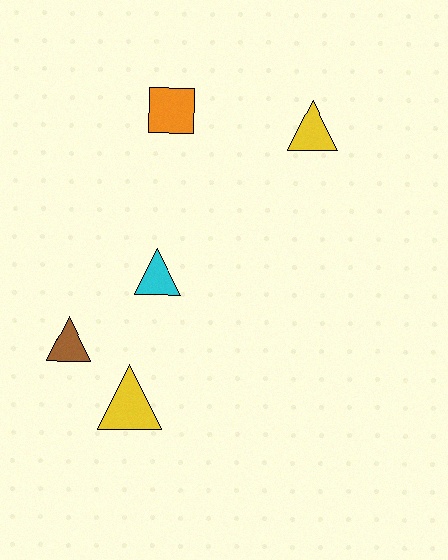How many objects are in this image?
There are 5 objects.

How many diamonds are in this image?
There are no diamonds.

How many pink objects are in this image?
There are no pink objects.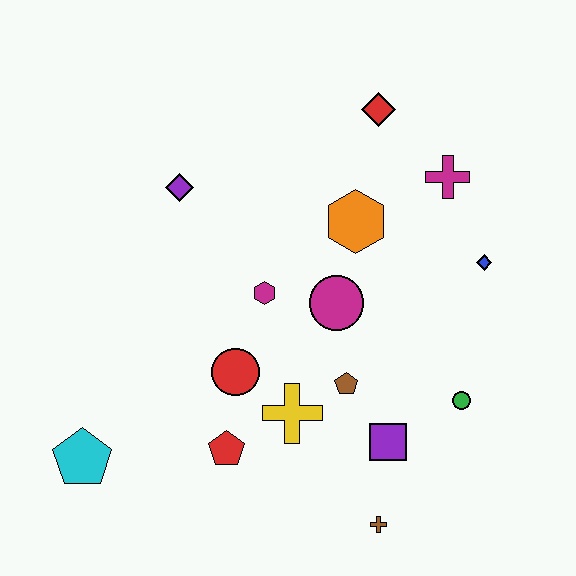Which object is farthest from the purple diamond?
The brown cross is farthest from the purple diamond.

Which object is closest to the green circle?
The purple square is closest to the green circle.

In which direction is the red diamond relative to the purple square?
The red diamond is above the purple square.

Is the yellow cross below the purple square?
No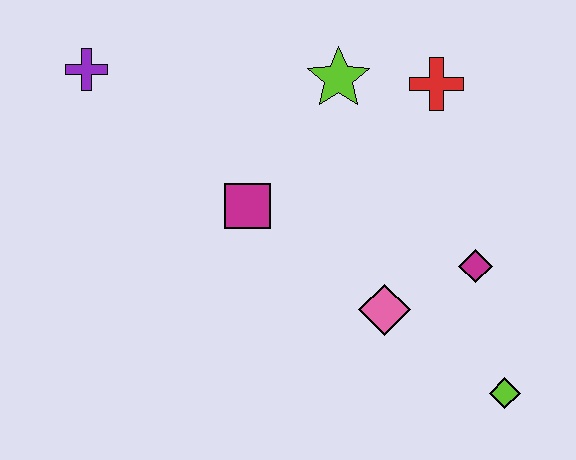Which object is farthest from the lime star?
The lime diamond is farthest from the lime star.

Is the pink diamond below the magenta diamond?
Yes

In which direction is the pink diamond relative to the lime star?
The pink diamond is below the lime star.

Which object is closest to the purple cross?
The magenta square is closest to the purple cross.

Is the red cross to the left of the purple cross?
No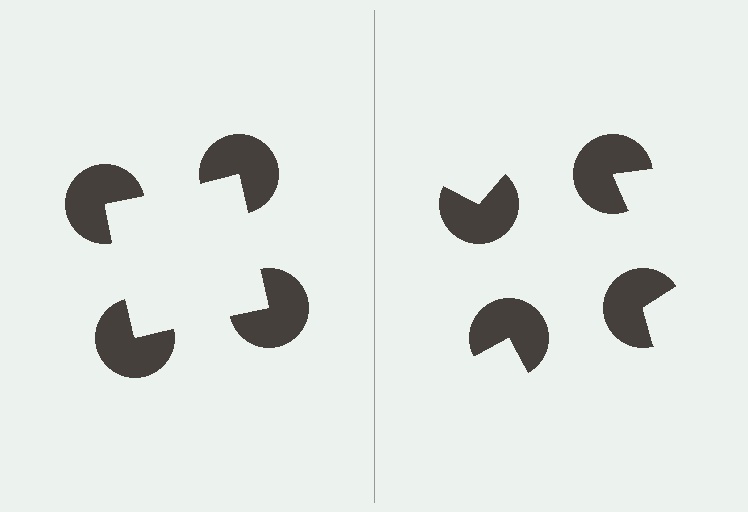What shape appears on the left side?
An illusory square.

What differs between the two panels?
The pac-man discs are positioned identically on both sides; only the wedge orientations differ. On the left they align to a square; on the right they are misaligned.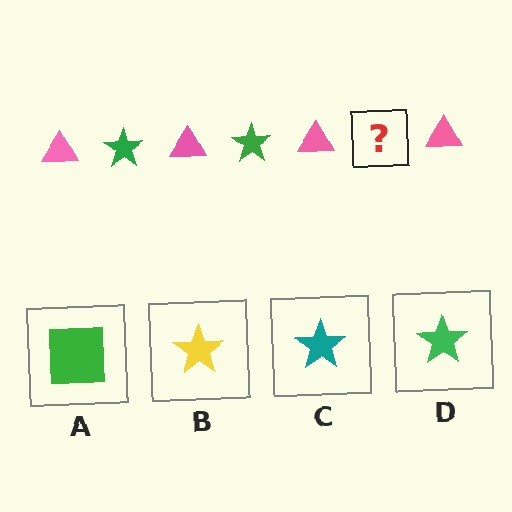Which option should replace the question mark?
Option D.